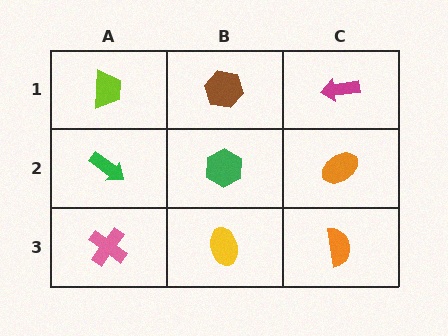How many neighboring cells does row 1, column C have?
2.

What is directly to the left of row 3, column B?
A pink cross.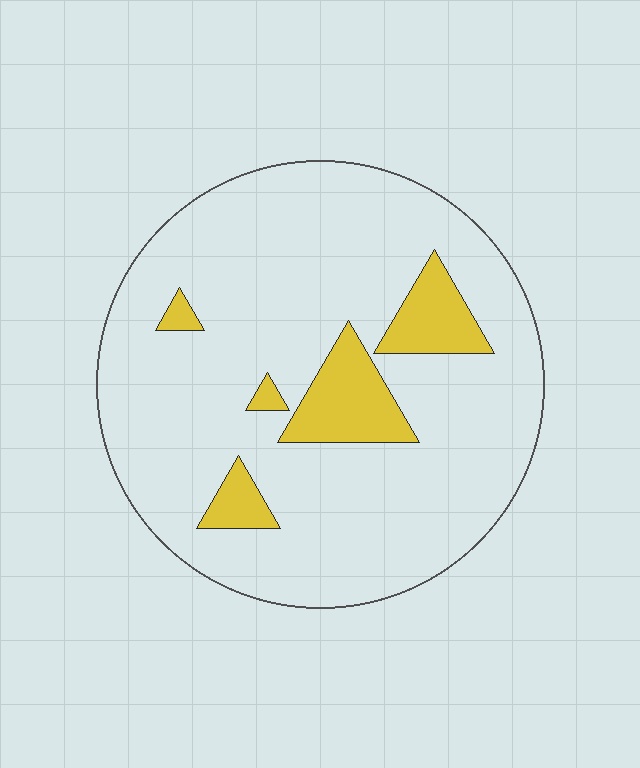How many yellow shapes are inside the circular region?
5.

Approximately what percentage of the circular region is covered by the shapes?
Approximately 15%.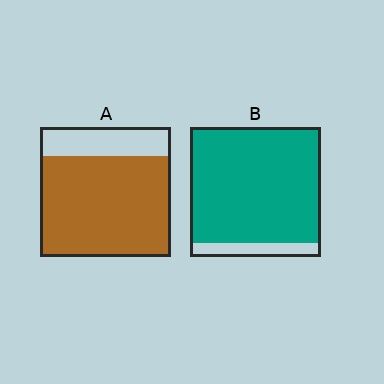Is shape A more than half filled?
Yes.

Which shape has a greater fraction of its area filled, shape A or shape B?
Shape B.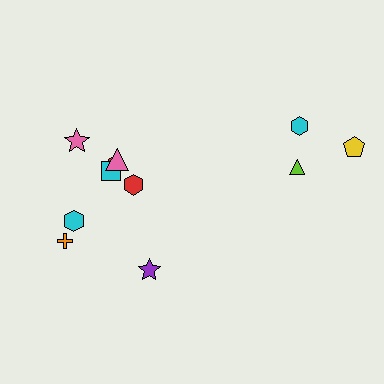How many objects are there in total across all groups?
There are 11 objects.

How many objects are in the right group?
There are 3 objects.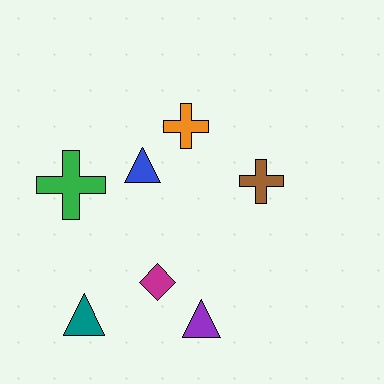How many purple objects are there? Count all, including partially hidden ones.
There is 1 purple object.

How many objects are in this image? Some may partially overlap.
There are 7 objects.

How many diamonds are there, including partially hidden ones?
There is 1 diamond.